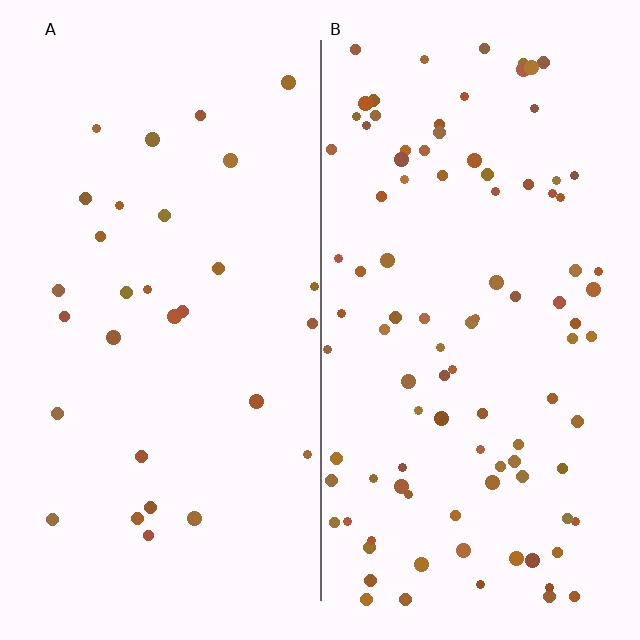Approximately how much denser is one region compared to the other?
Approximately 3.3× — region B over region A.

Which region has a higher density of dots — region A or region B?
B (the right).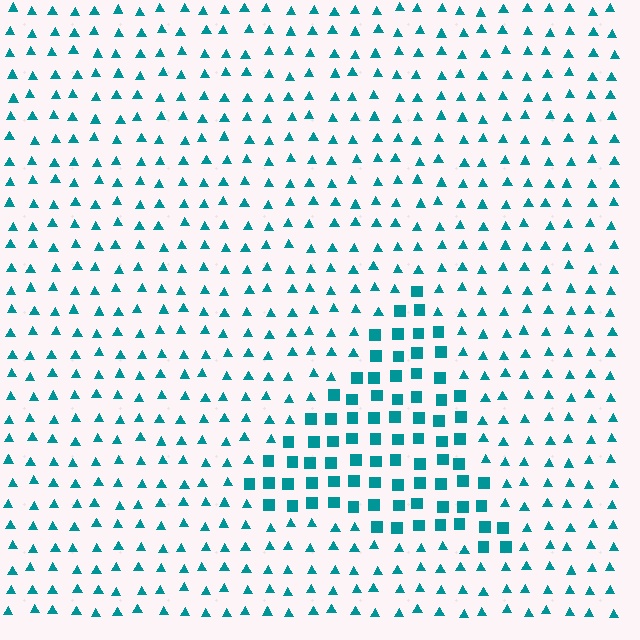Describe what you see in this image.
The image is filled with small teal elements arranged in a uniform grid. A triangle-shaped region contains squares, while the surrounding area contains triangles. The boundary is defined purely by the change in element shape.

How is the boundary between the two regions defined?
The boundary is defined by a change in element shape: squares inside vs. triangles outside. All elements share the same color and spacing.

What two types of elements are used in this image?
The image uses squares inside the triangle region and triangles outside it.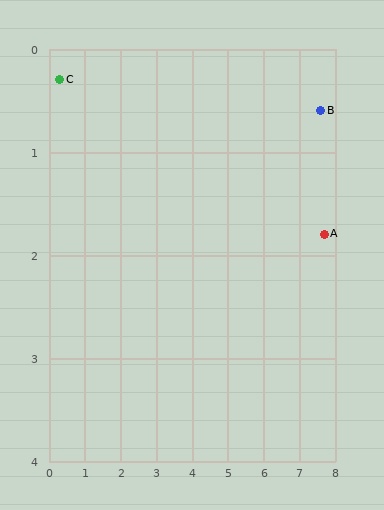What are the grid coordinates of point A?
Point A is at approximately (7.7, 1.8).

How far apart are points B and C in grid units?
Points B and C are about 7.3 grid units apart.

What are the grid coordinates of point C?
Point C is at approximately (0.3, 0.3).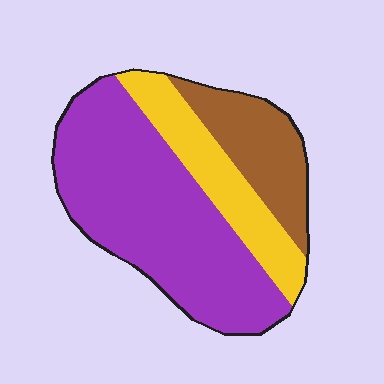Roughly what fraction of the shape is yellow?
Yellow covers roughly 20% of the shape.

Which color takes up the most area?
Purple, at roughly 60%.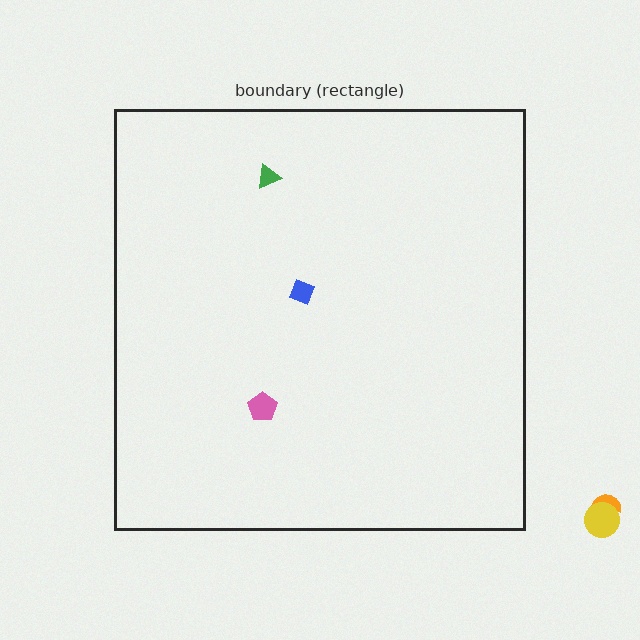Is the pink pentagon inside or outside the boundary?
Inside.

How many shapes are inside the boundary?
3 inside, 2 outside.